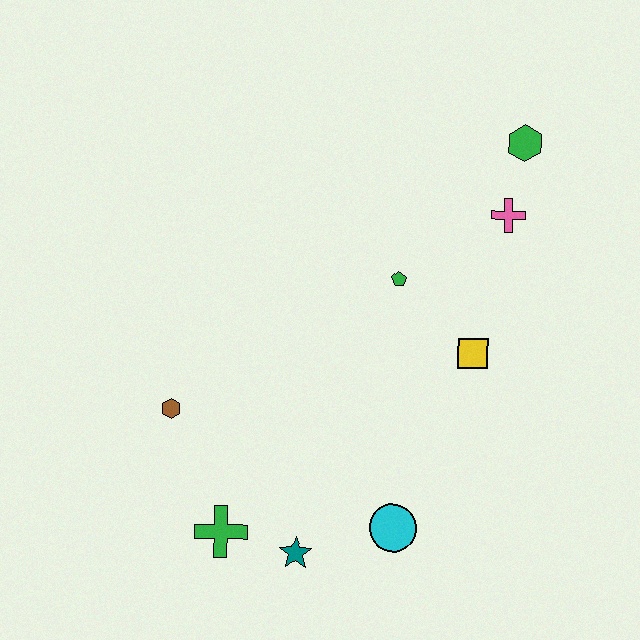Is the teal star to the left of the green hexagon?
Yes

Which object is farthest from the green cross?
The green hexagon is farthest from the green cross.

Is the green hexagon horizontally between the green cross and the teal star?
No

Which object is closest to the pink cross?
The green hexagon is closest to the pink cross.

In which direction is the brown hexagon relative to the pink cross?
The brown hexagon is to the left of the pink cross.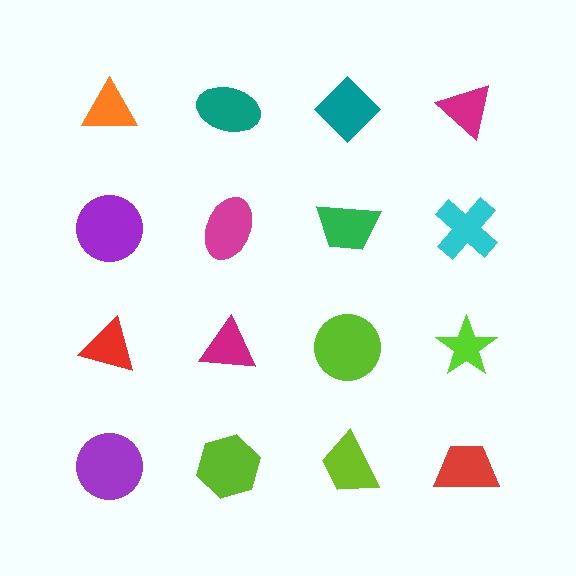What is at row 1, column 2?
A teal ellipse.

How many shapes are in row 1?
4 shapes.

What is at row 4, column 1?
A purple circle.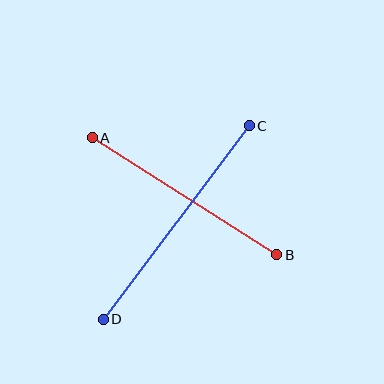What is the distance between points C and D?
The distance is approximately 242 pixels.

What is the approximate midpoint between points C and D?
The midpoint is at approximately (176, 222) pixels.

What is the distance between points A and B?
The distance is approximately 219 pixels.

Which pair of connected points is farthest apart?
Points C and D are farthest apart.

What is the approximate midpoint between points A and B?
The midpoint is at approximately (184, 196) pixels.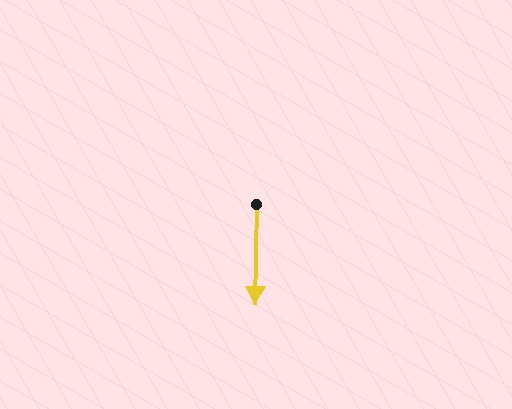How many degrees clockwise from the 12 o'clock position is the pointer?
Approximately 181 degrees.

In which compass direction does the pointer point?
South.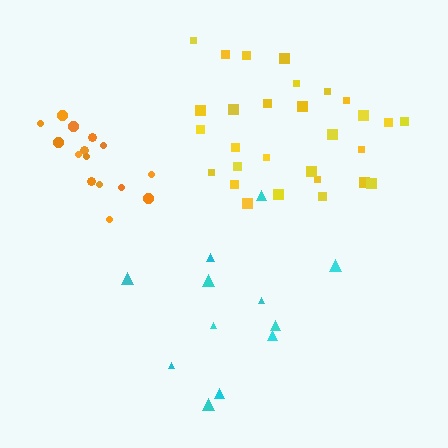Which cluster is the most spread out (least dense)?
Cyan.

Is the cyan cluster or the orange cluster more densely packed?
Orange.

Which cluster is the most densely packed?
Orange.